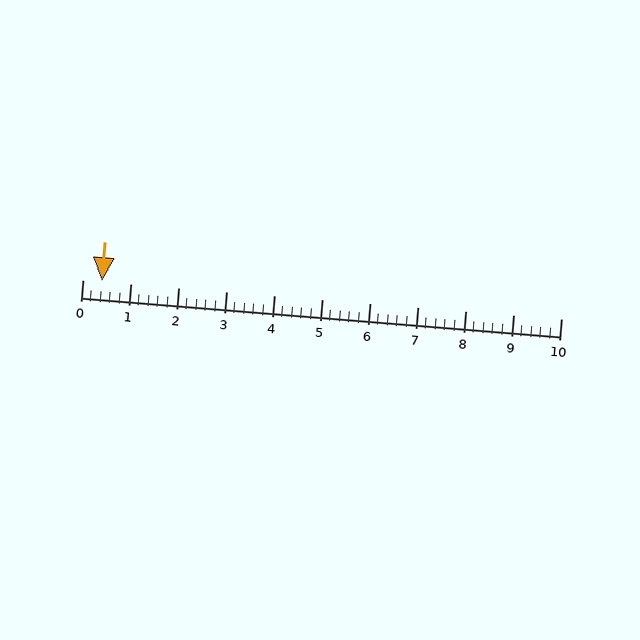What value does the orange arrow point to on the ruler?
The orange arrow points to approximately 0.4.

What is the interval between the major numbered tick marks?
The major tick marks are spaced 1 units apart.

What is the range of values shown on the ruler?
The ruler shows values from 0 to 10.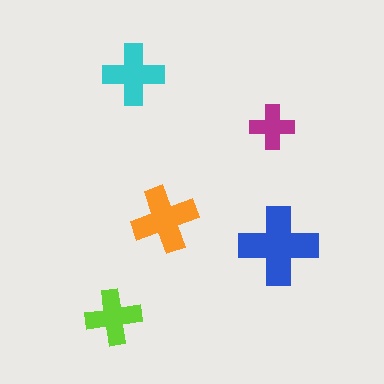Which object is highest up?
The cyan cross is topmost.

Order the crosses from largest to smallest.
the blue one, the orange one, the cyan one, the lime one, the magenta one.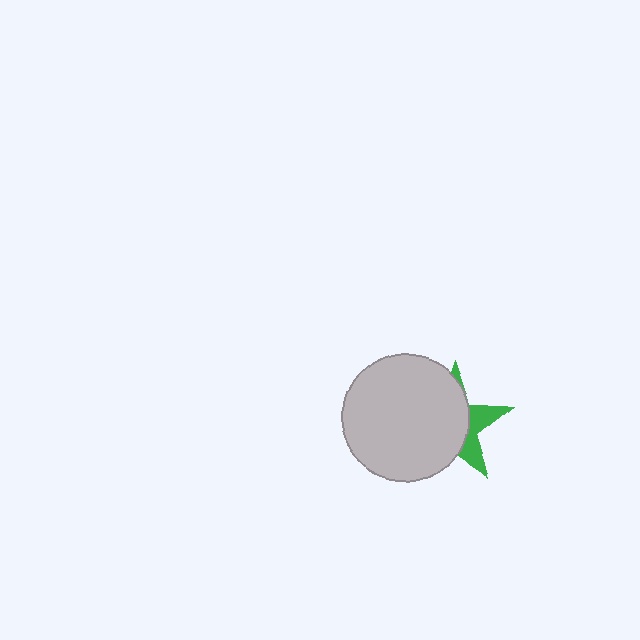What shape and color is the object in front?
The object in front is a light gray circle.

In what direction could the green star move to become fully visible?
The green star could move right. That would shift it out from behind the light gray circle entirely.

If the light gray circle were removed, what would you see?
You would see the complete green star.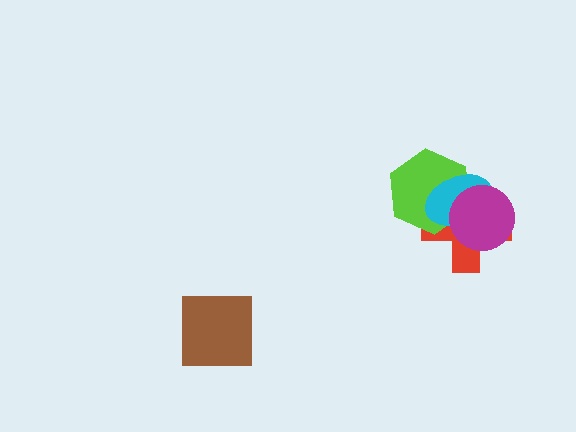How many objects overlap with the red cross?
3 objects overlap with the red cross.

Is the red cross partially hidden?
Yes, it is partially covered by another shape.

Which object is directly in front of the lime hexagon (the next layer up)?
The cyan ellipse is directly in front of the lime hexagon.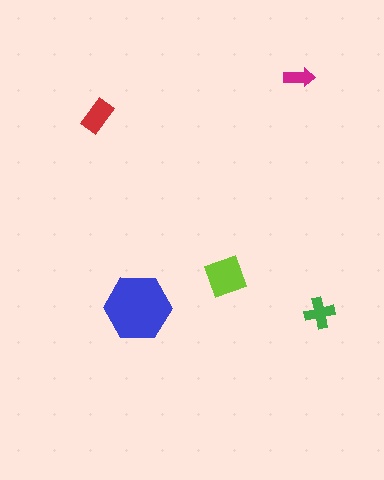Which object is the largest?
The blue hexagon.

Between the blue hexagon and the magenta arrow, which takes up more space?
The blue hexagon.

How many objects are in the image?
There are 5 objects in the image.